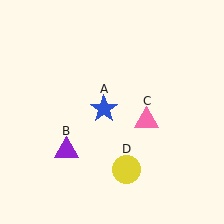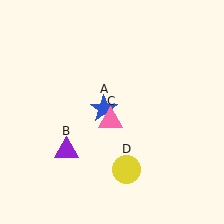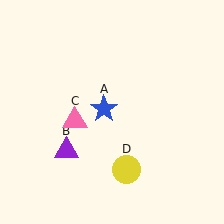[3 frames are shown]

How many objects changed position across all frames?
1 object changed position: pink triangle (object C).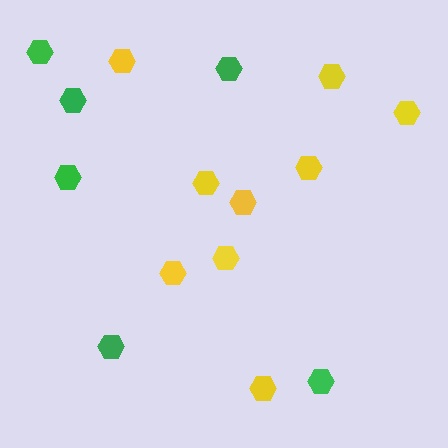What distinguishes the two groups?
There are 2 groups: one group of green hexagons (6) and one group of yellow hexagons (9).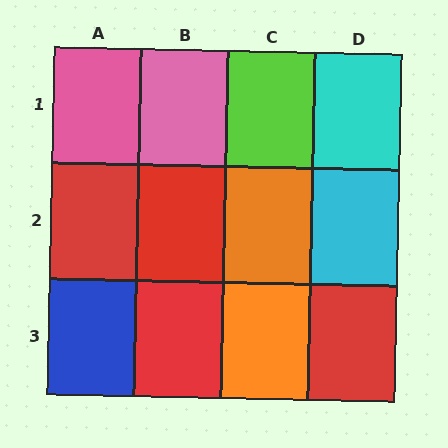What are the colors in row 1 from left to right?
Pink, pink, lime, cyan.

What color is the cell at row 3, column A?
Blue.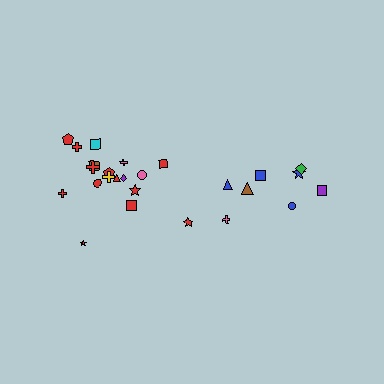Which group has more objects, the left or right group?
The left group.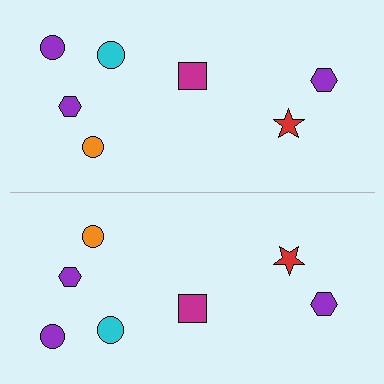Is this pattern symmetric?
Yes, this pattern has bilateral (reflection) symmetry.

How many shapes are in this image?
There are 14 shapes in this image.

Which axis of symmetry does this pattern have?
The pattern has a horizontal axis of symmetry running through the center of the image.